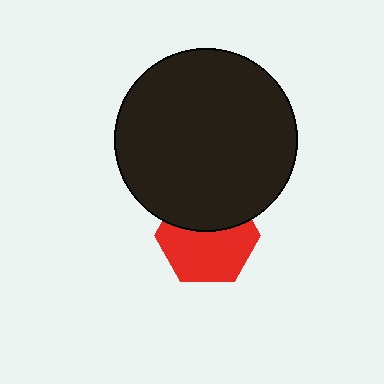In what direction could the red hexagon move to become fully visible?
The red hexagon could move down. That would shift it out from behind the black circle entirely.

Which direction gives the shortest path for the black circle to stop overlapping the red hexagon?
Moving up gives the shortest separation.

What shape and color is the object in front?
The object in front is a black circle.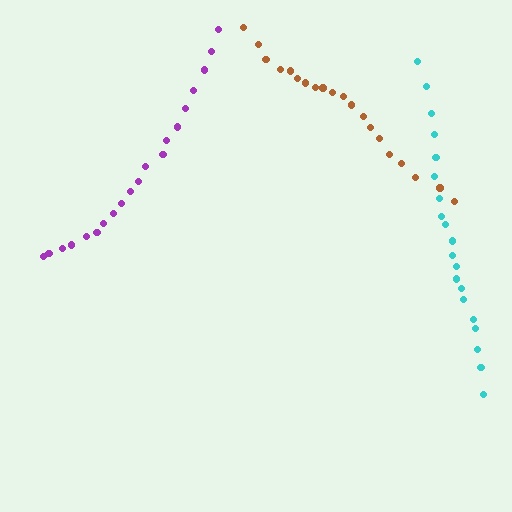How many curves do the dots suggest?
There are 3 distinct paths.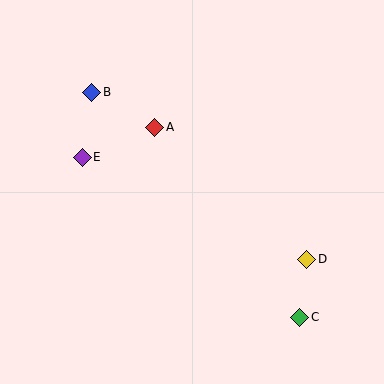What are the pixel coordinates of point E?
Point E is at (82, 157).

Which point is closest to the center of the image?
Point A at (155, 127) is closest to the center.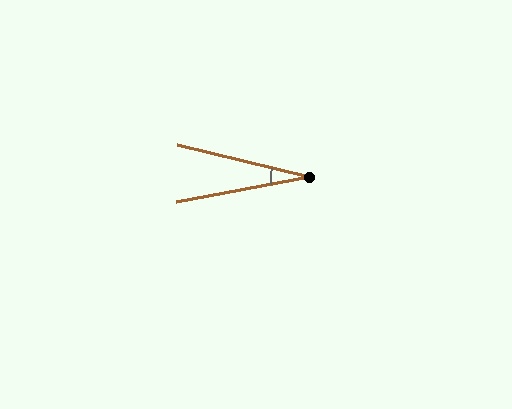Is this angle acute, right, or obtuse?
It is acute.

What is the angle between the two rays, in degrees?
Approximately 24 degrees.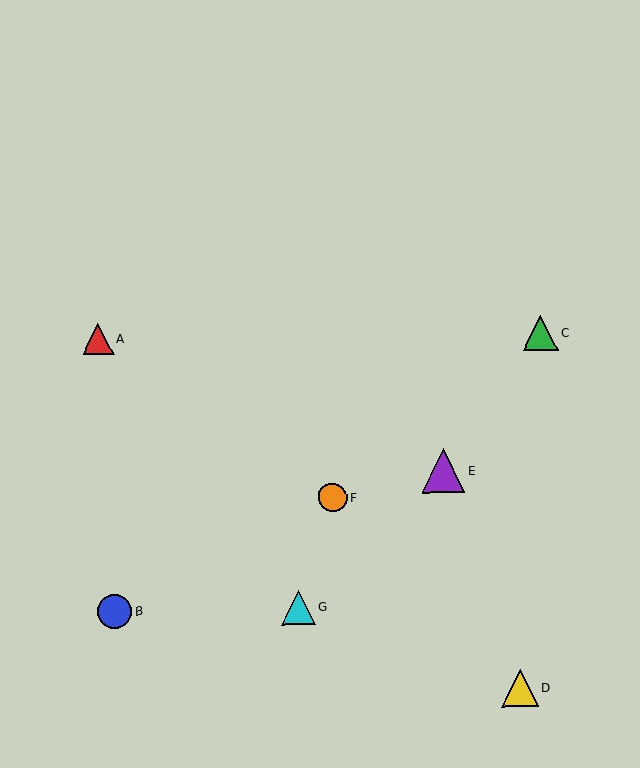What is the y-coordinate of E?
Object E is at y≈471.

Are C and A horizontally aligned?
Yes, both are at y≈333.